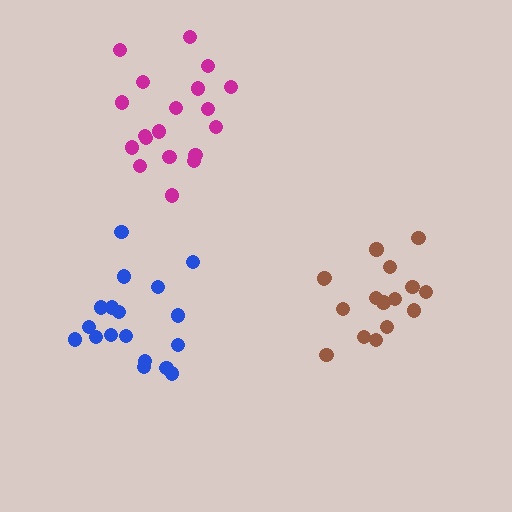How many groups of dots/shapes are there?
There are 3 groups.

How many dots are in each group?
Group 1: 16 dots, Group 2: 19 dots, Group 3: 18 dots (53 total).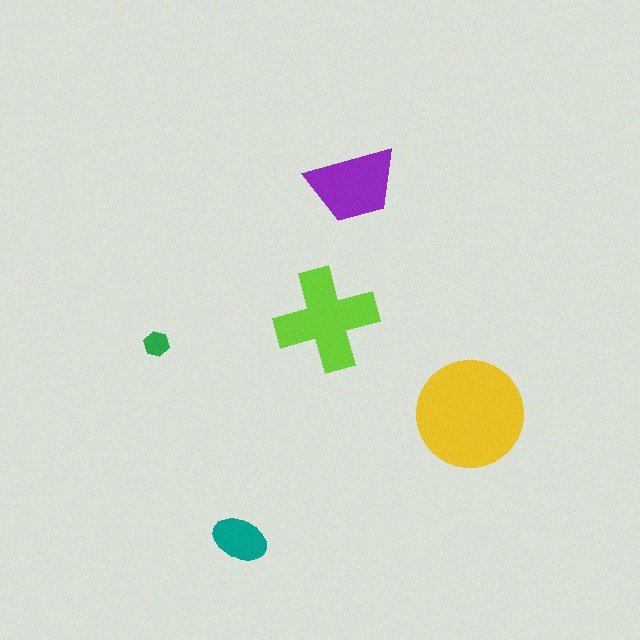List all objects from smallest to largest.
The green hexagon, the teal ellipse, the purple trapezoid, the lime cross, the yellow circle.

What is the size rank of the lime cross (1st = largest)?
2nd.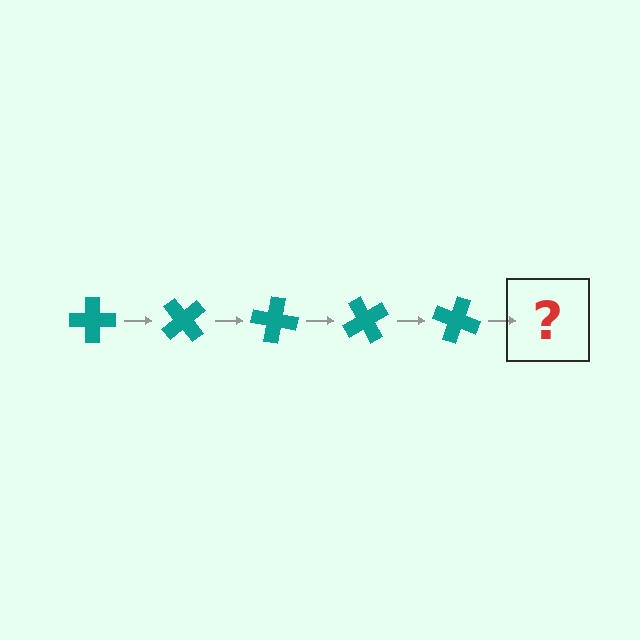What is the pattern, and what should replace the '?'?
The pattern is that the cross rotates 50 degrees each step. The '?' should be a teal cross rotated 250 degrees.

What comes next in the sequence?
The next element should be a teal cross rotated 250 degrees.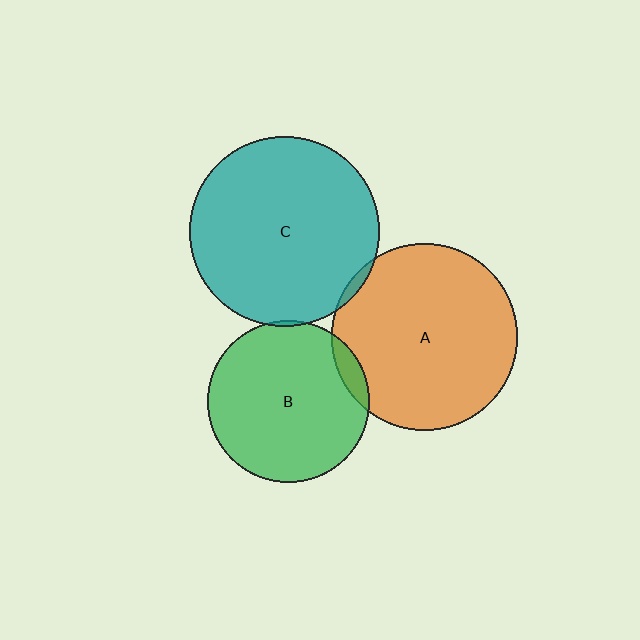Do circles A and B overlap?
Yes.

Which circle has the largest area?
Circle C (teal).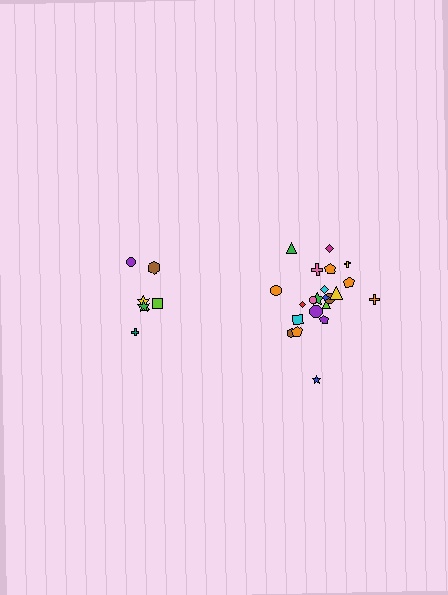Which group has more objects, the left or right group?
The right group.